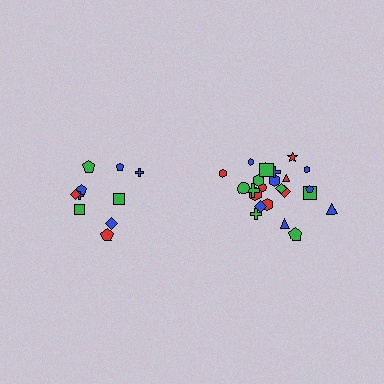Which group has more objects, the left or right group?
The right group.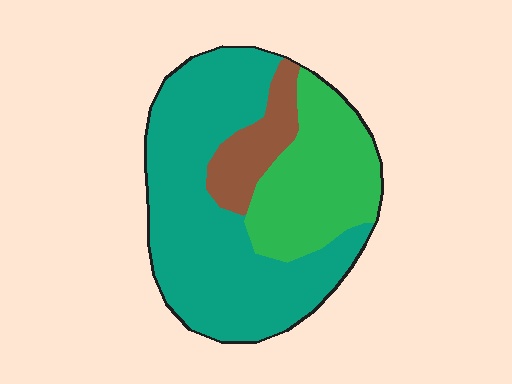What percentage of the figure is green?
Green covers about 30% of the figure.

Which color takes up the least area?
Brown, at roughly 10%.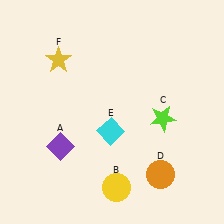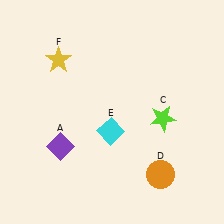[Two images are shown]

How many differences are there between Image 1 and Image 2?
There is 1 difference between the two images.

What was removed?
The yellow circle (B) was removed in Image 2.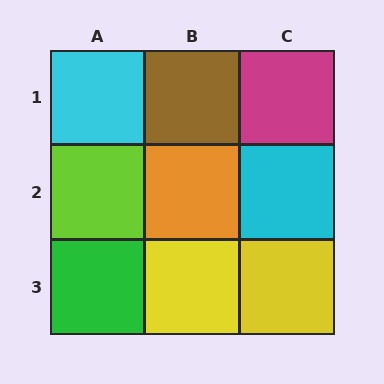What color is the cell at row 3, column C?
Yellow.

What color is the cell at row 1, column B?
Brown.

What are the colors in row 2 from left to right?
Lime, orange, cyan.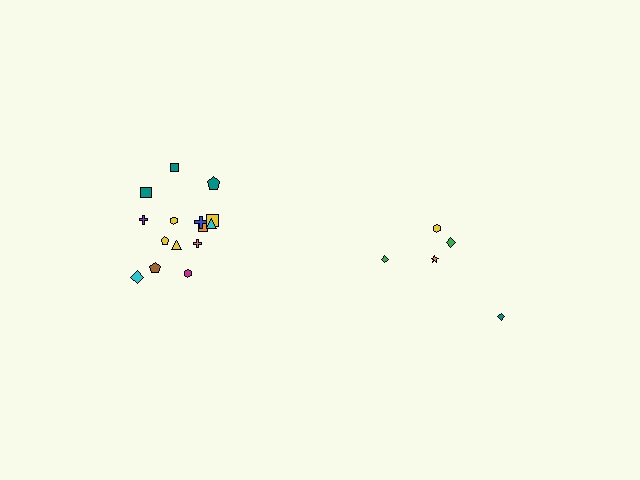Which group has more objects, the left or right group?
The left group.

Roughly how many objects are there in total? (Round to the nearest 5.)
Roughly 20 objects in total.